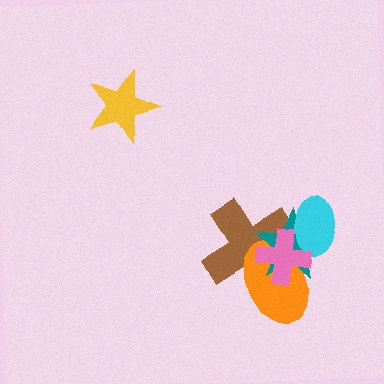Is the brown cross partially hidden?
Yes, it is partially covered by another shape.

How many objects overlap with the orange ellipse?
3 objects overlap with the orange ellipse.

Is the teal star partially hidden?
Yes, it is partially covered by another shape.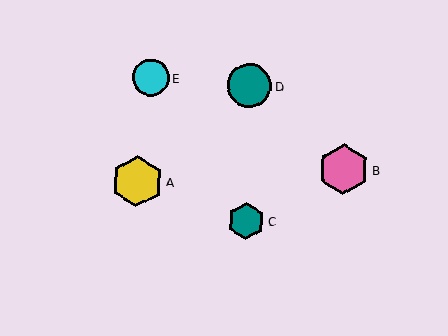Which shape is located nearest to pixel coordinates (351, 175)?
The pink hexagon (labeled B) at (344, 169) is nearest to that location.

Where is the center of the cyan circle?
The center of the cyan circle is at (151, 77).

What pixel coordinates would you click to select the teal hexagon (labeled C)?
Click at (247, 221) to select the teal hexagon C.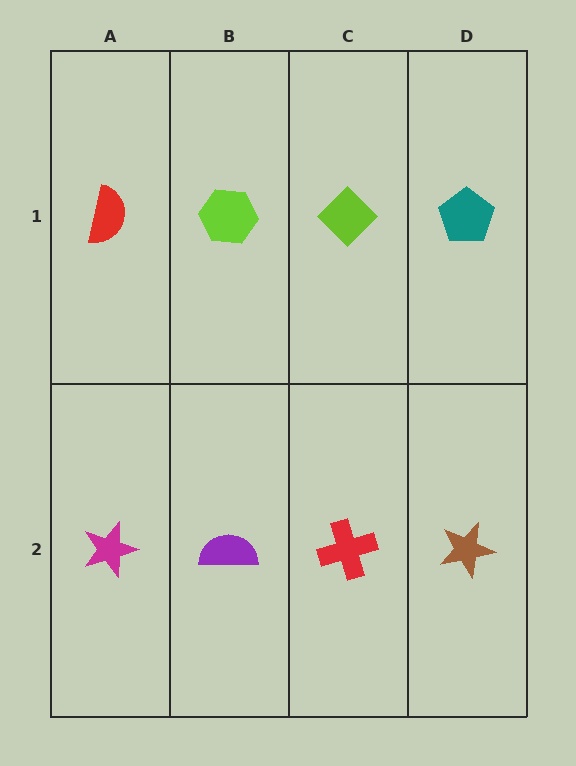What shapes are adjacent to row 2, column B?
A lime hexagon (row 1, column B), a magenta star (row 2, column A), a red cross (row 2, column C).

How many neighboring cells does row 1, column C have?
3.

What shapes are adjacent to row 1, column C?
A red cross (row 2, column C), a lime hexagon (row 1, column B), a teal pentagon (row 1, column D).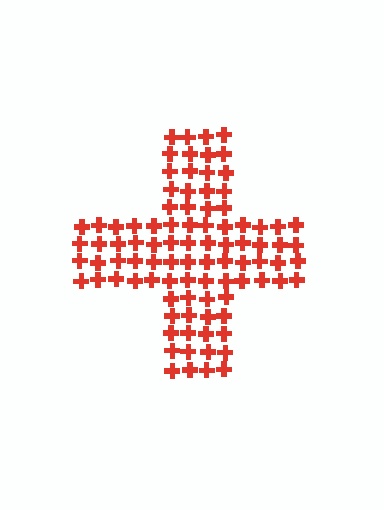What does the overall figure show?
The overall figure shows a cross.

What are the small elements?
The small elements are crosses.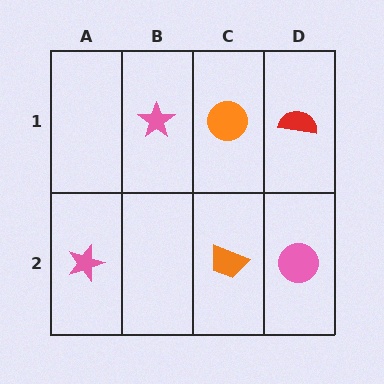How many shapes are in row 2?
3 shapes.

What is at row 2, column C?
An orange trapezoid.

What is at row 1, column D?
A red semicircle.